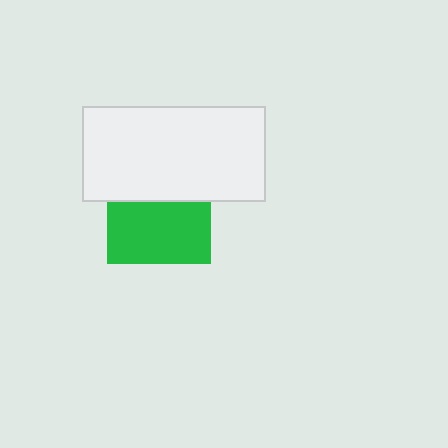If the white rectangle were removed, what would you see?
You would see the complete green square.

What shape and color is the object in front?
The object in front is a white rectangle.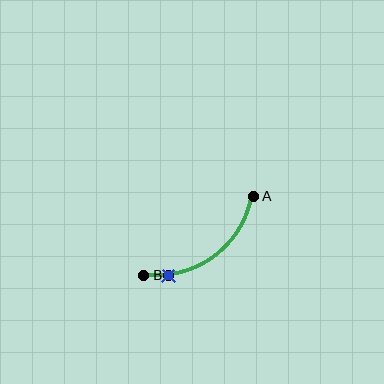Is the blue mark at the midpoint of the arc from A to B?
No. The blue mark lies on the arc but is closer to endpoint B. The arc midpoint would be at the point on the curve equidistant along the arc from both A and B.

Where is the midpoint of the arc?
The arc midpoint is the point on the curve farthest from the straight line joining A and B. It sits below and to the right of that line.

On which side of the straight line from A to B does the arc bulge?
The arc bulges below and to the right of the straight line connecting A and B.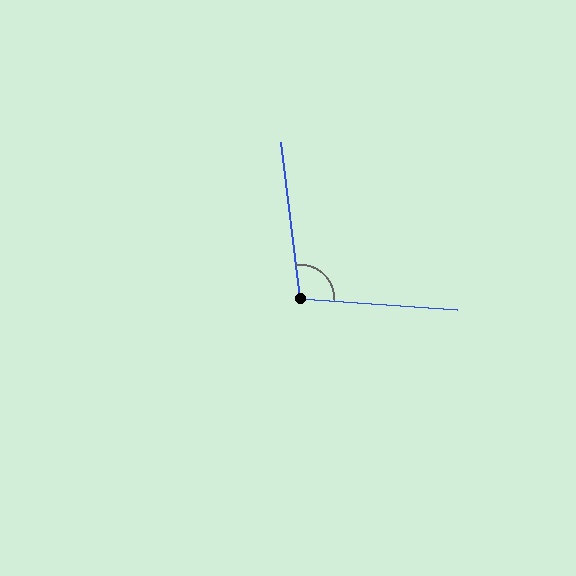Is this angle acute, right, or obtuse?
It is obtuse.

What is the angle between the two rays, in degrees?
Approximately 101 degrees.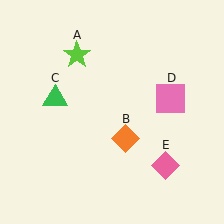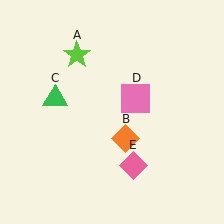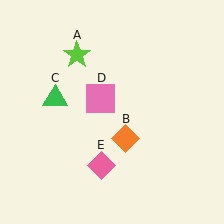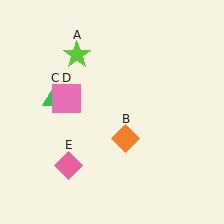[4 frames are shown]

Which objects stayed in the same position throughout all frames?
Lime star (object A) and orange diamond (object B) and green triangle (object C) remained stationary.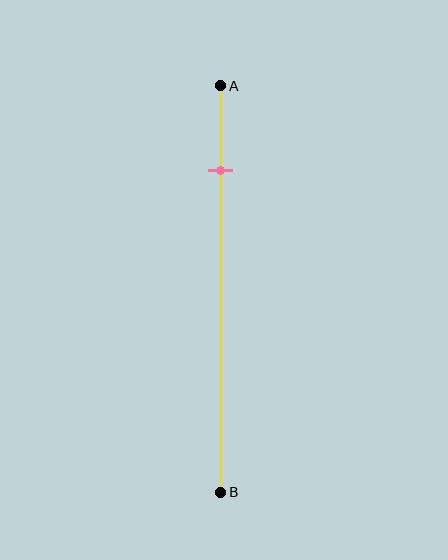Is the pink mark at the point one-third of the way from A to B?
No, the mark is at about 20% from A, not at the 33% one-third point.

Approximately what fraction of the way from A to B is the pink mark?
The pink mark is approximately 20% of the way from A to B.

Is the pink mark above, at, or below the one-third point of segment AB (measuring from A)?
The pink mark is above the one-third point of segment AB.